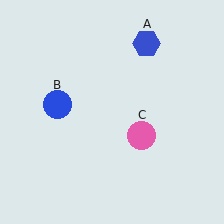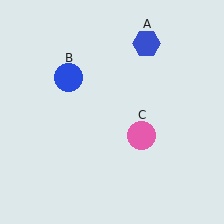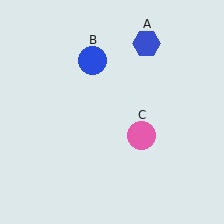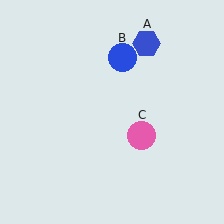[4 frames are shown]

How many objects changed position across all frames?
1 object changed position: blue circle (object B).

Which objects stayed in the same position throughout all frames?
Blue hexagon (object A) and pink circle (object C) remained stationary.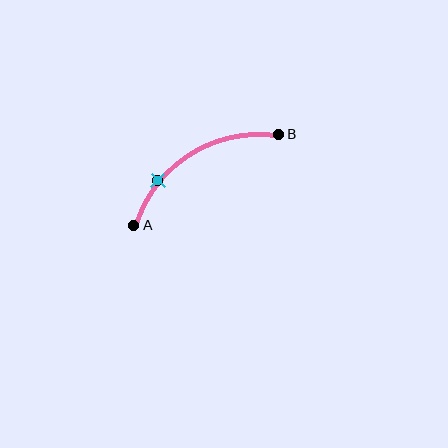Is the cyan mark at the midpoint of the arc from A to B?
No. The cyan mark lies on the arc but is closer to endpoint A. The arc midpoint would be at the point on the curve equidistant along the arc from both A and B.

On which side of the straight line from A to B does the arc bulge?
The arc bulges above the straight line connecting A and B.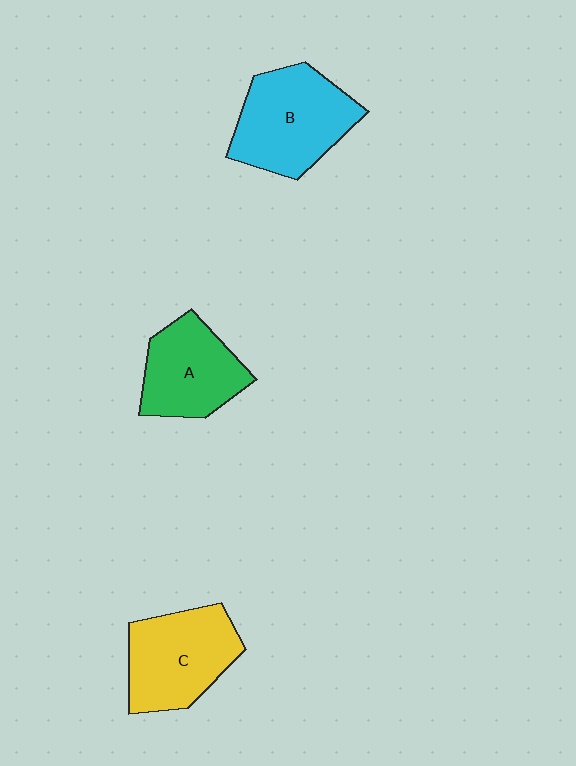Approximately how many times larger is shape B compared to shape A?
Approximately 1.3 times.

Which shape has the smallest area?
Shape A (green).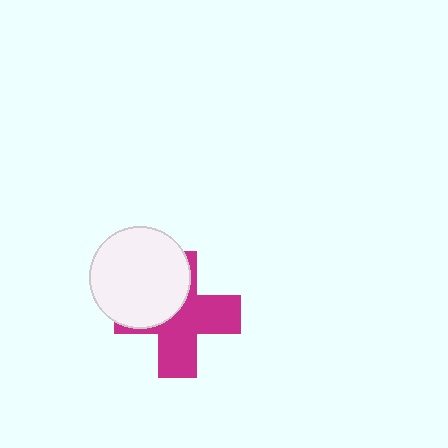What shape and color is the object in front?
The object in front is a white circle.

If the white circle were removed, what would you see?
You would see the complete magenta cross.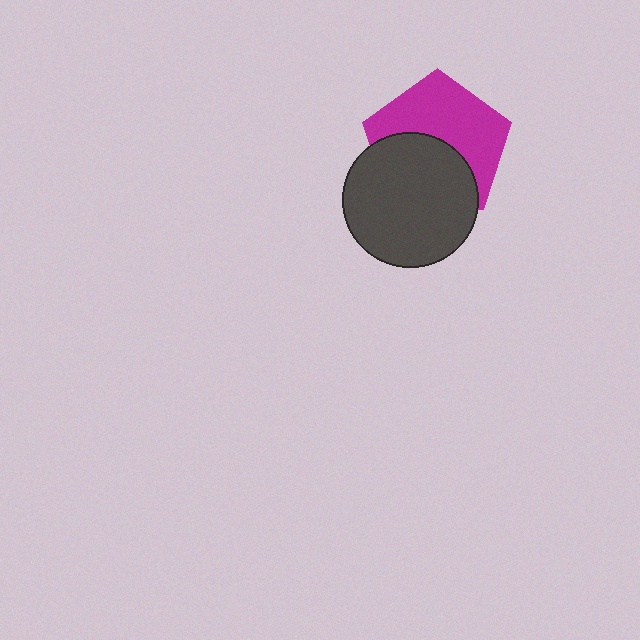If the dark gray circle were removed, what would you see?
You would see the complete magenta pentagon.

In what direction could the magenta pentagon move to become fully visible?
The magenta pentagon could move up. That would shift it out from behind the dark gray circle entirely.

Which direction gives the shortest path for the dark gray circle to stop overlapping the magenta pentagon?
Moving down gives the shortest separation.